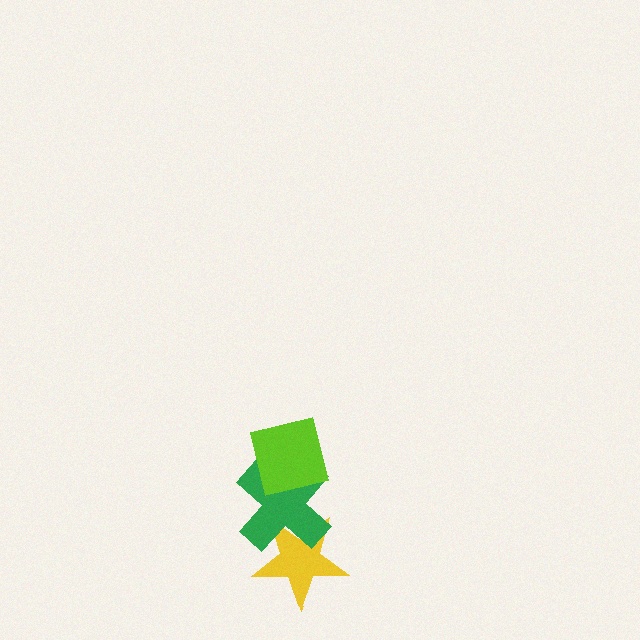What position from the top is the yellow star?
The yellow star is 3rd from the top.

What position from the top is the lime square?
The lime square is 1st from the top.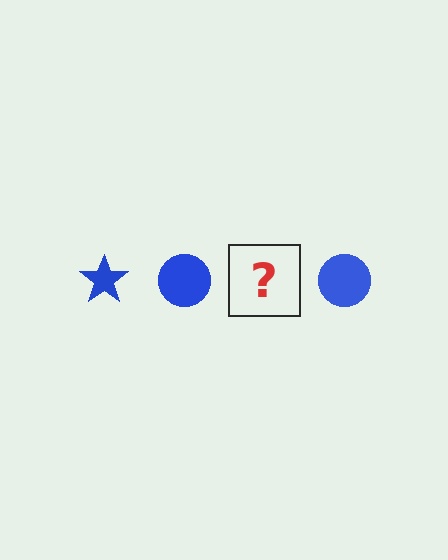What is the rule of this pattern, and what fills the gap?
The rule is that the pattern cycles through star, circle shapes in blue. The gap should be filled with a blue star.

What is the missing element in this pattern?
The missing element is a blue star.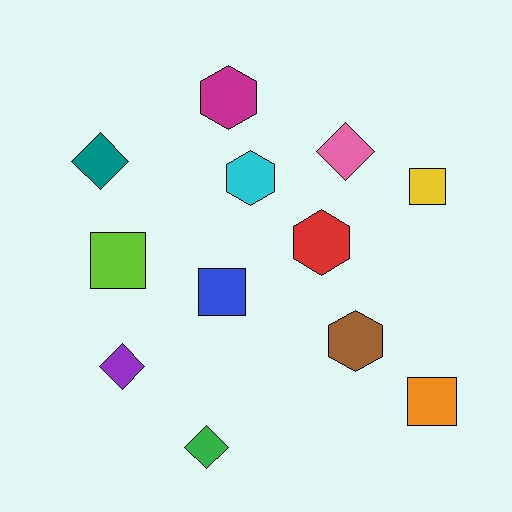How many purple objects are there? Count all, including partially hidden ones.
There is 1 purple object.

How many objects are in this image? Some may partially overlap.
There are 12 objects.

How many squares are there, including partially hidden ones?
There are 4 squares.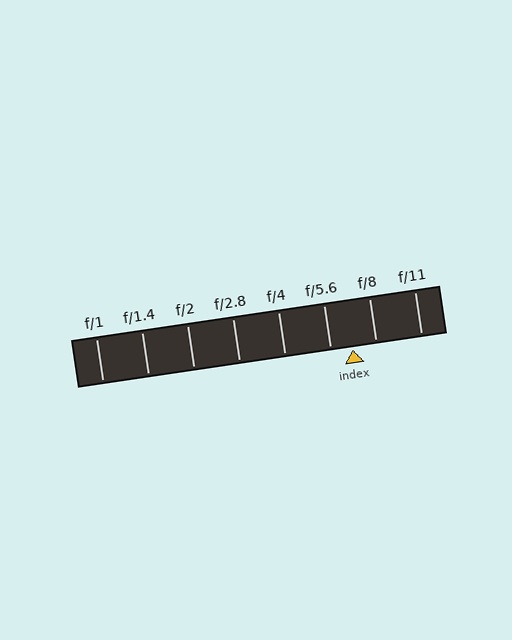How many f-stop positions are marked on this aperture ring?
There are 8 f-stop positions marked.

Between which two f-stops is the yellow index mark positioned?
The index mark is between f/5.6 and f/8.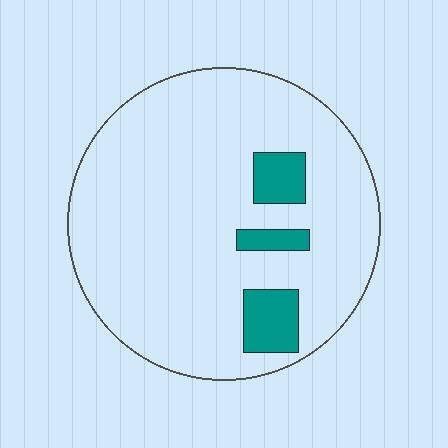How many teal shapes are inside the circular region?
3.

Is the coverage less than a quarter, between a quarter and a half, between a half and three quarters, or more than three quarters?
Less than a quarter.